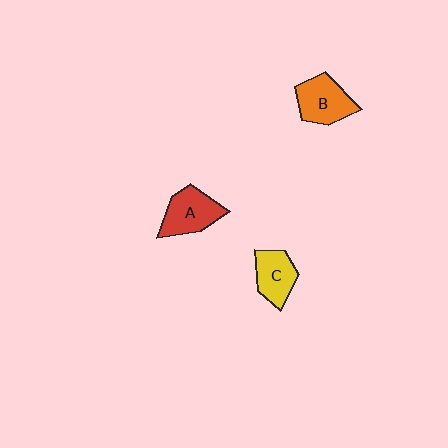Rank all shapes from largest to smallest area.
From largest to smallest: A (red), B (orange), C (yellow).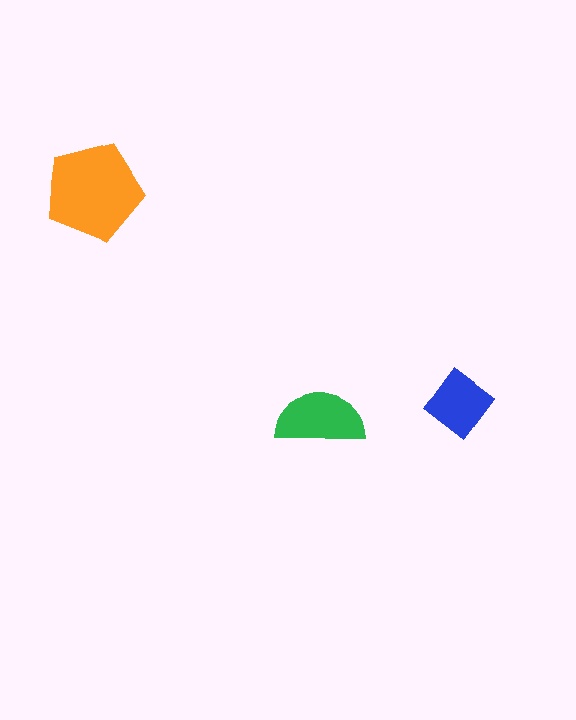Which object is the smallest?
The blue diamond.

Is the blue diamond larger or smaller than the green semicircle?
Smaller.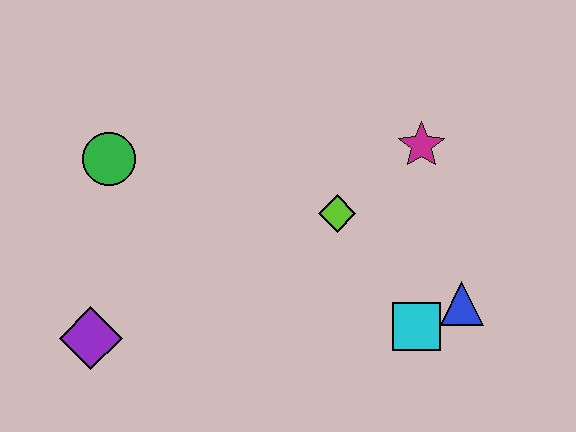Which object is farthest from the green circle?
The blue triangle is farthest from the green circle.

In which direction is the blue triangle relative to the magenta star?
The blue triangle is below the magenta star.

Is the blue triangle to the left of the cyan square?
No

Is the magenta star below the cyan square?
No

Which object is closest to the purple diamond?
The green circle is closest to the purple diamond.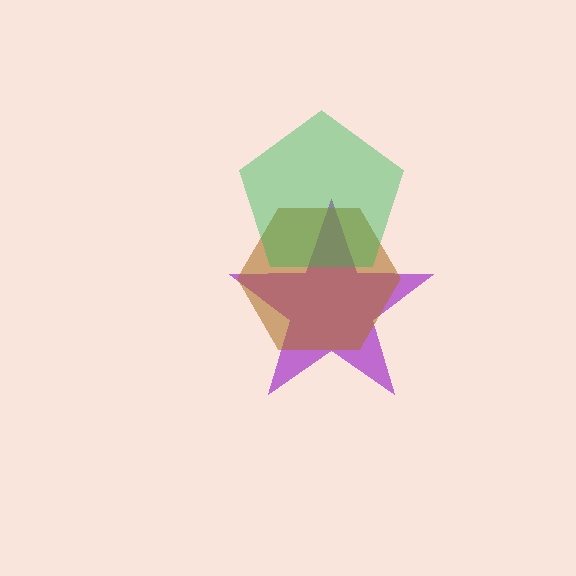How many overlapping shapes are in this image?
There are 3 overlapping shapes in the image.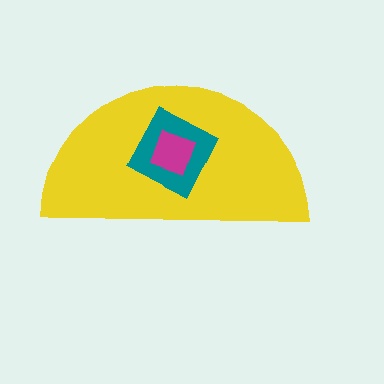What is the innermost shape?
The magenta square.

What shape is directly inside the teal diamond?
The magenta square.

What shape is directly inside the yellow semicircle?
The teal diamond.